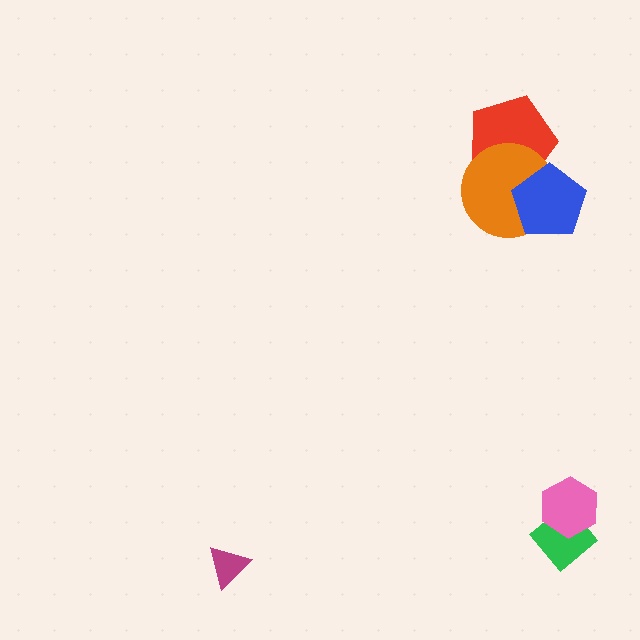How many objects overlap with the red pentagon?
2 objects overlap with the red pentagon.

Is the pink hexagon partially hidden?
No, no other shape covers it.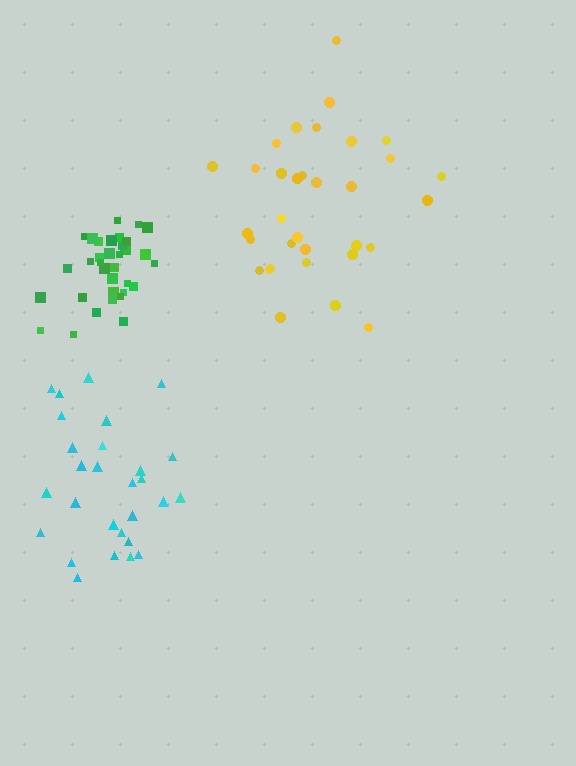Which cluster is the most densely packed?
Green.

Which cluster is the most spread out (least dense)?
Yellow.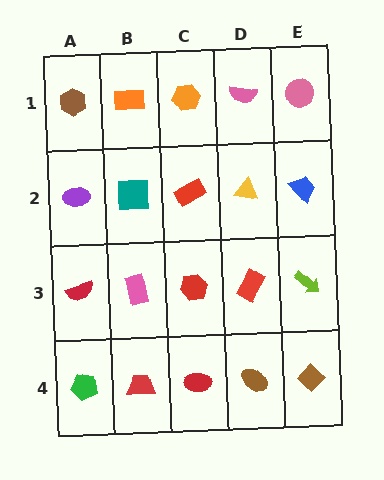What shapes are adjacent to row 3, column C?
A red rectangle (row 2, column C), a red ellipse (row 4, column C), a pink rectangle (row 3, column B), a red rectangle (row 3, column D).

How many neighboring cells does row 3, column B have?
4.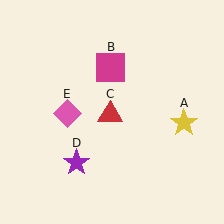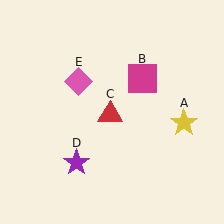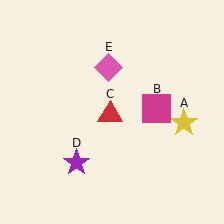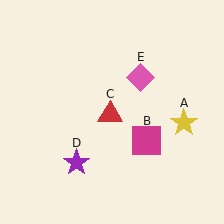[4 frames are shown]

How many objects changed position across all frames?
2 objects changed position: magenta square (object B), pink diamond (object E).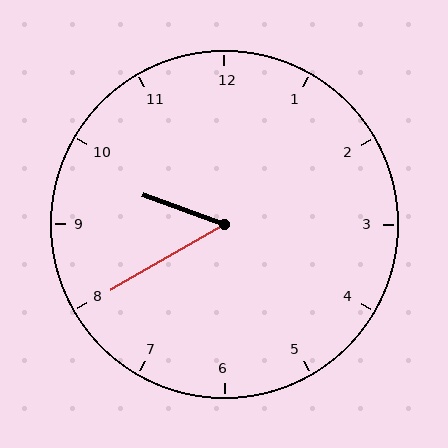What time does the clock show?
9:40.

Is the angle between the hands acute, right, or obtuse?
It is acute.